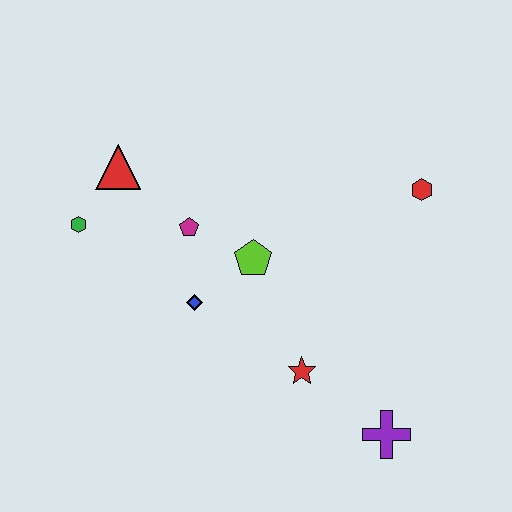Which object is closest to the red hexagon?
The lime pentagon is closest to the red hexagon.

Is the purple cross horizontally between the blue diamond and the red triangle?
No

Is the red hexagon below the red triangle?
Yes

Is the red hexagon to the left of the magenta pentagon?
No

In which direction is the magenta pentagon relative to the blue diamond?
The magenta pentagon is above the blue diamond.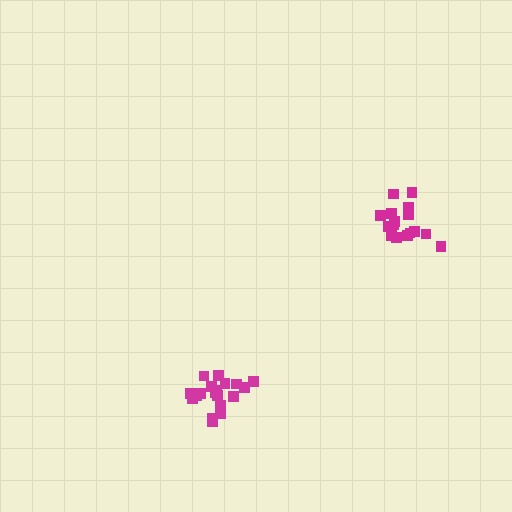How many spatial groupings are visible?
There are 2 spatial groupings.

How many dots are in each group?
Group 1: 17 dots, Group 2: 19 dots (36 total).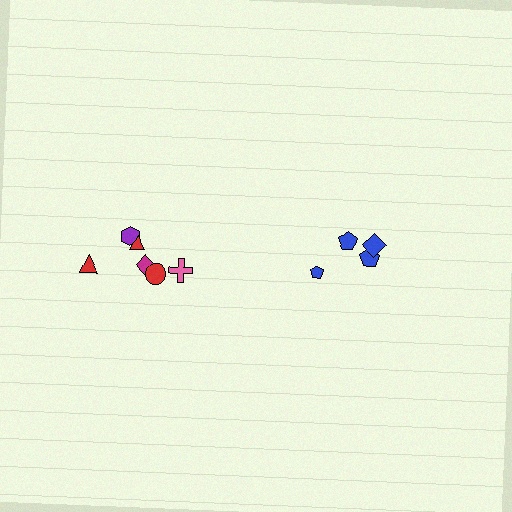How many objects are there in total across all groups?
There are 10 objects.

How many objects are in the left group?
There are 6 objects.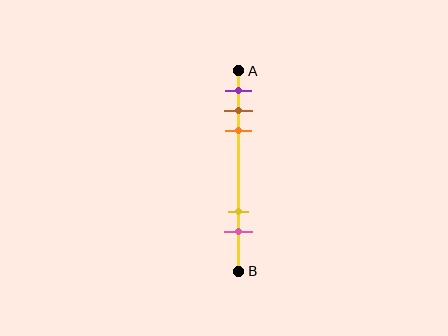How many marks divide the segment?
There are 5 marks dividing the segment.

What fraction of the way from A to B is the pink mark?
The pink mark is approximately 80% (0.8) of the way from A to B.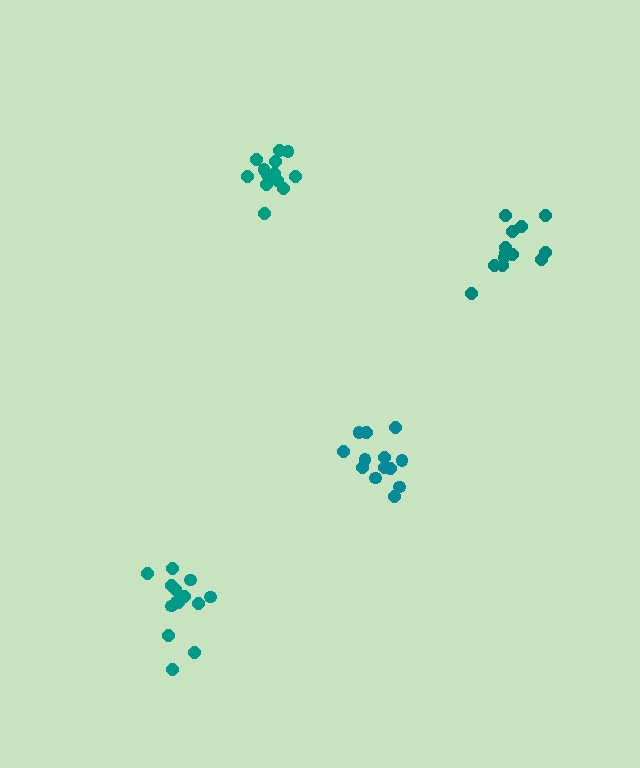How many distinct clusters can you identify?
There are 4 distinct clusters.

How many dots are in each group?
Group 1: 13 dots, Group 2: 14 dots, Group 3: 13 dots, Group 4: 13 dots (53 total).